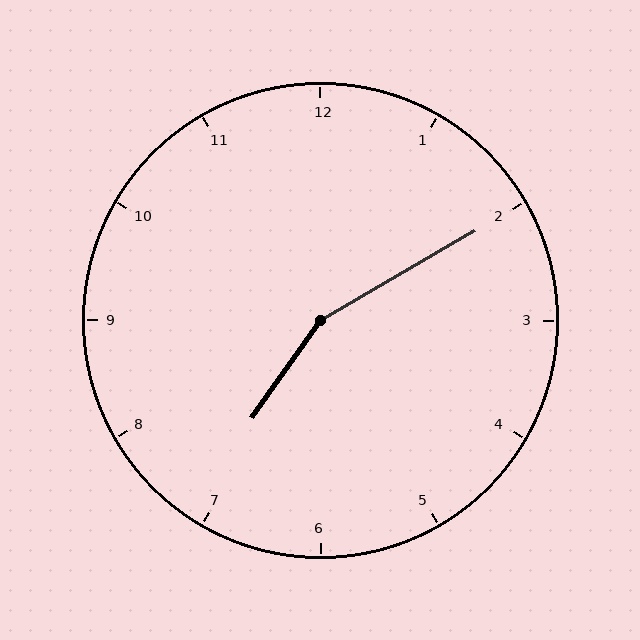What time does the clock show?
7:10.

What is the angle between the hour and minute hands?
Approximately 155 degrees.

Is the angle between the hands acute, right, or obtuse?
It is obtuse.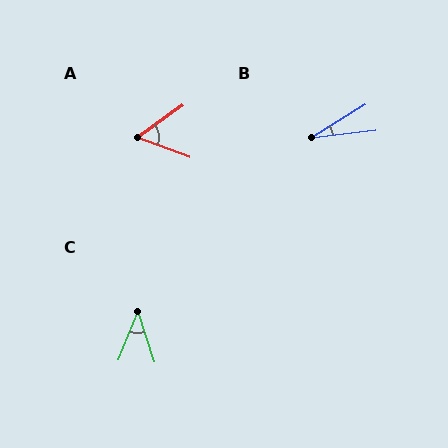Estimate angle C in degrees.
Approximately 40 degrees.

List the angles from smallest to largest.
B (25°), C (40°), A (57°).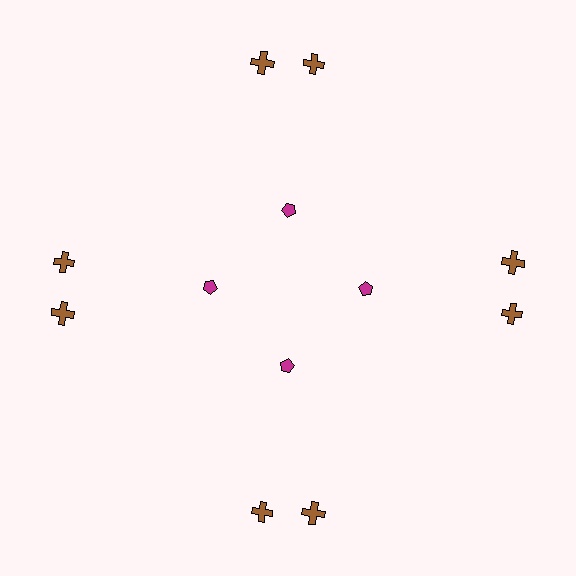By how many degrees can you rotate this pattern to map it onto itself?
The pattern maps onto itself every 90 degrees of rotation.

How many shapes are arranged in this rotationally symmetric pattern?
There are 12 shapes, arranged in 4 groups of 3.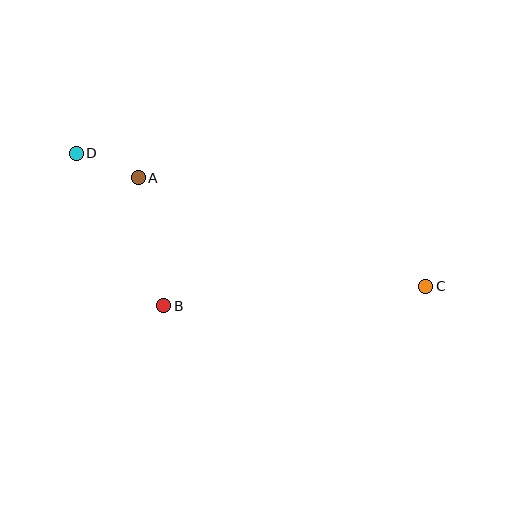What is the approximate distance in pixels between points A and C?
The distance between A and C is approximately 307 pixels.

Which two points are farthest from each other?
Points C and D are farthest from each other.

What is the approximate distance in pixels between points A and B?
The distance between A and B is approximately 131 pixels.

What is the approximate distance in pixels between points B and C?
The distance between B and C is approximately 263 pixels.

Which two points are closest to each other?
Points A and D are closest to each other.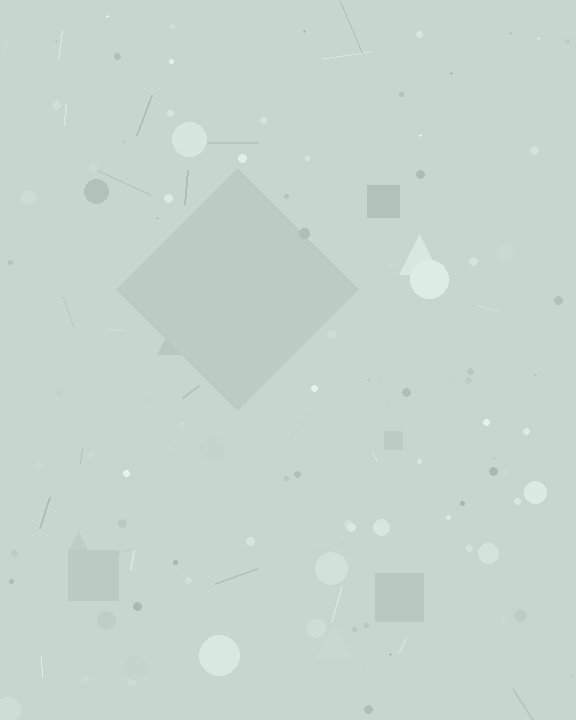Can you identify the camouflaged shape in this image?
The camouflaged shape is a diamond.